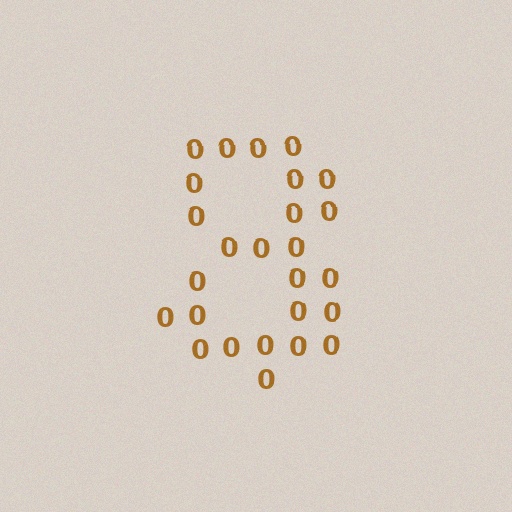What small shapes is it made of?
It is made of small digit 0's.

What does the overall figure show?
The overall figure shows the digit 8.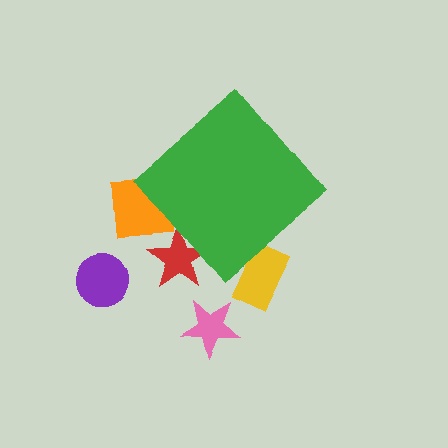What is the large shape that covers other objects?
A green diamond.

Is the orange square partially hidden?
Yes, the orange square is partially hidden behind the green diamond.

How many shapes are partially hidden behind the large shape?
3 shapes are partially hidden.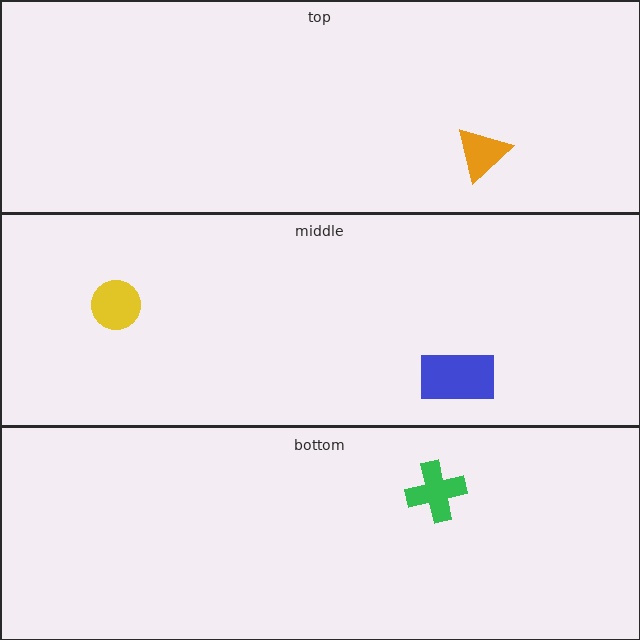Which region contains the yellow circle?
The middle region.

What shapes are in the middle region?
The blue rectangle, the yellow circle.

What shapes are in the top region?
The orange triangle.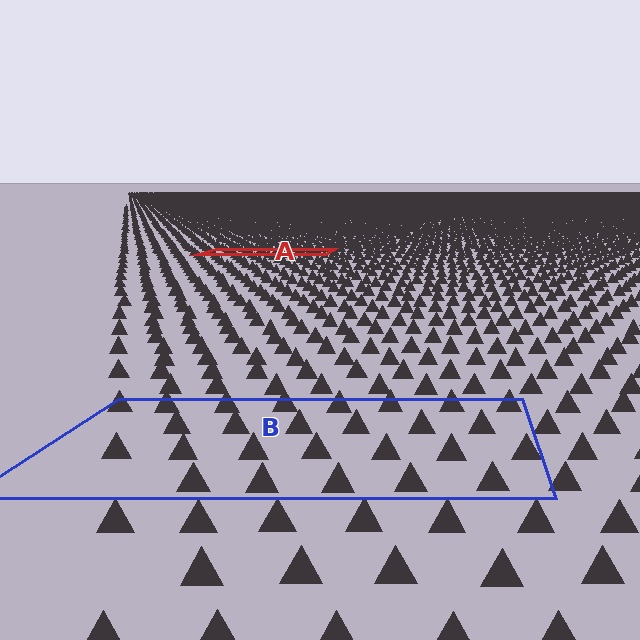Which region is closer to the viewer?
Region B is closer. The texture elements there are larger and more spread out.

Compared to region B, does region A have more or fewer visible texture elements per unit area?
Region A has more texture elements per unit area — they are packed more densely because it is farther away.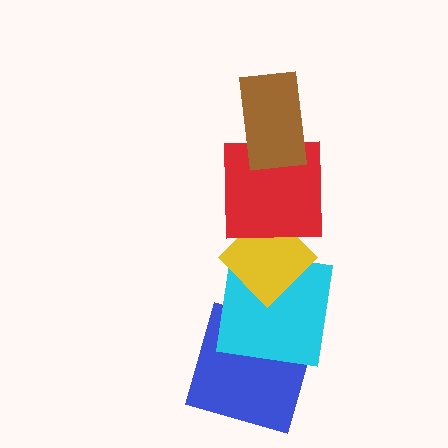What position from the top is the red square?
The red square is 2nd from the top.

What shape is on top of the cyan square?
The yellow diamond is on top of the cyan square.